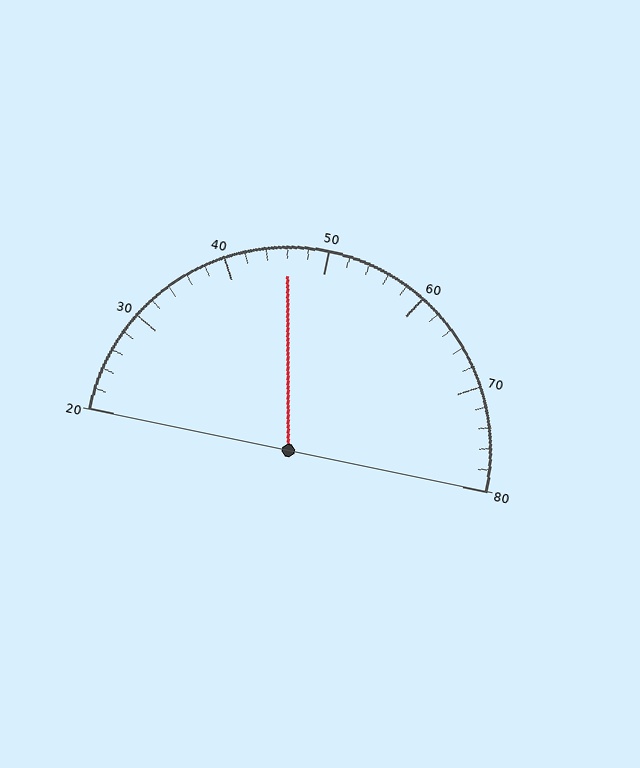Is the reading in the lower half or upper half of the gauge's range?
The reading is in the lower half of the range (20 to 80).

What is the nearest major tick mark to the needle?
The nearest major tick mark is 50.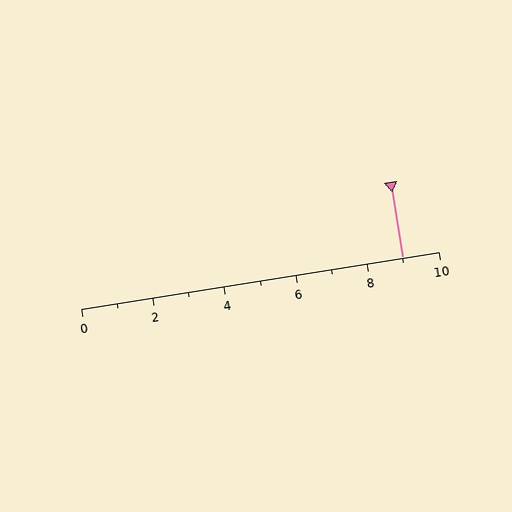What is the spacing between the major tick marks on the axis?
The major ticks are spaced 2 apart.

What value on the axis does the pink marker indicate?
The marker indicates approximately 9.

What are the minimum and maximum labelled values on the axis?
The axis runs from 0 to 10.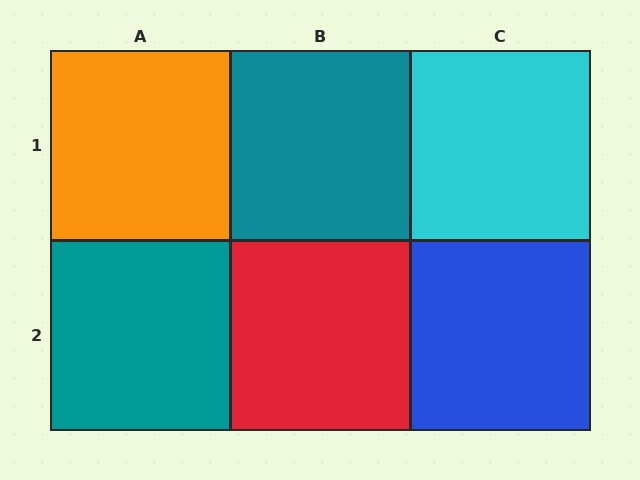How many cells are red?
1 cell is red.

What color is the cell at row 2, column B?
Red.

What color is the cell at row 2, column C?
Blue.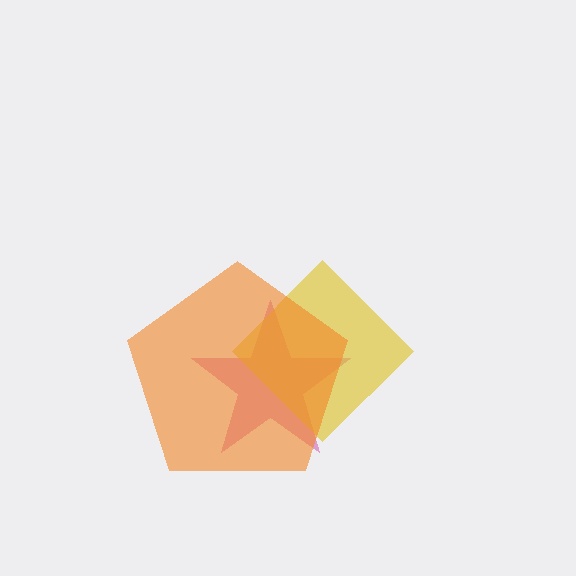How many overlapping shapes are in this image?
There are 3 overlapping shapes in the image.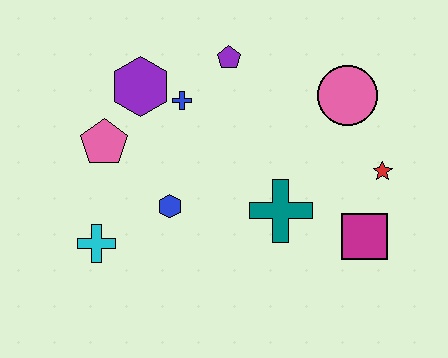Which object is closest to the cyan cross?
The blue hexagon is closest to the cyan cross.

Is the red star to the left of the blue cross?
No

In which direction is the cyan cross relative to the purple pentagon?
The cyan cross is below the purple pentagon.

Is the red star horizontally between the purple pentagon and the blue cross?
No